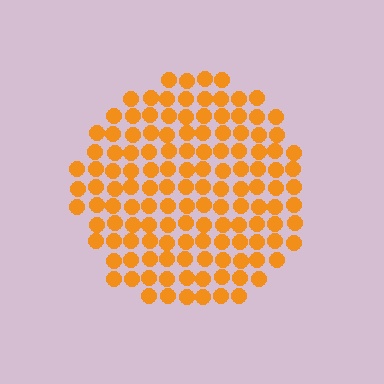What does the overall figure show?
The overall figure shows a circle.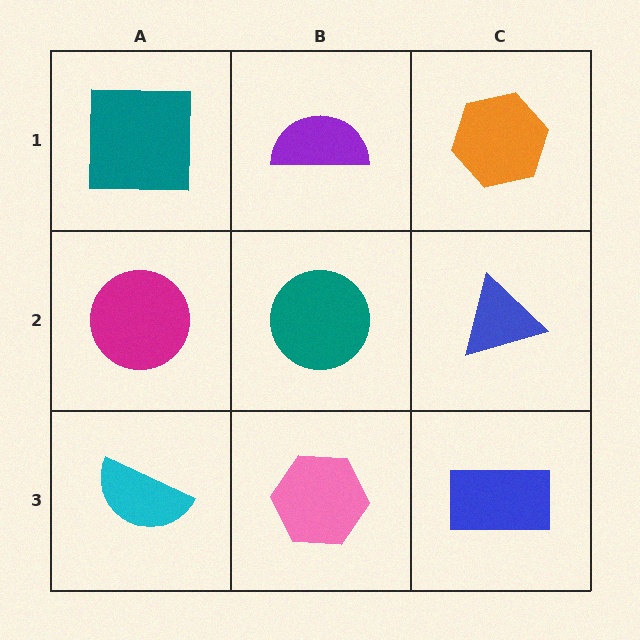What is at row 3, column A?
A cyan semicircle.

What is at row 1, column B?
A purple semicircle.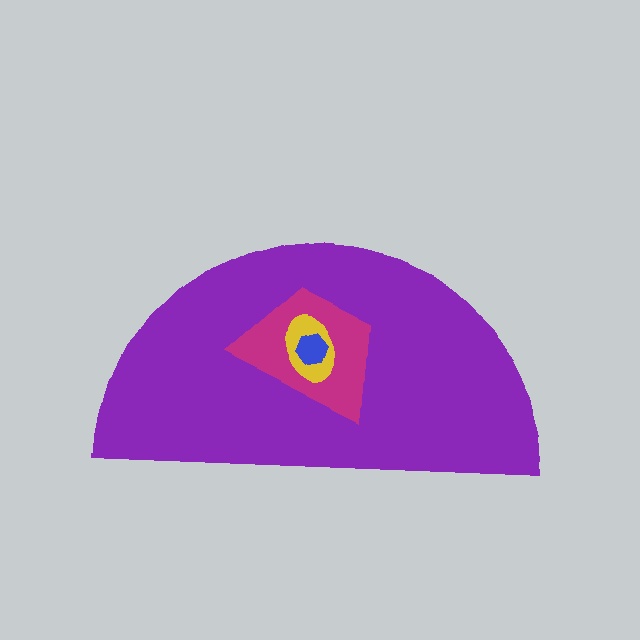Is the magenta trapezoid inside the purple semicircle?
Yes.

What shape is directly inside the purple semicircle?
The magenta trapezoid.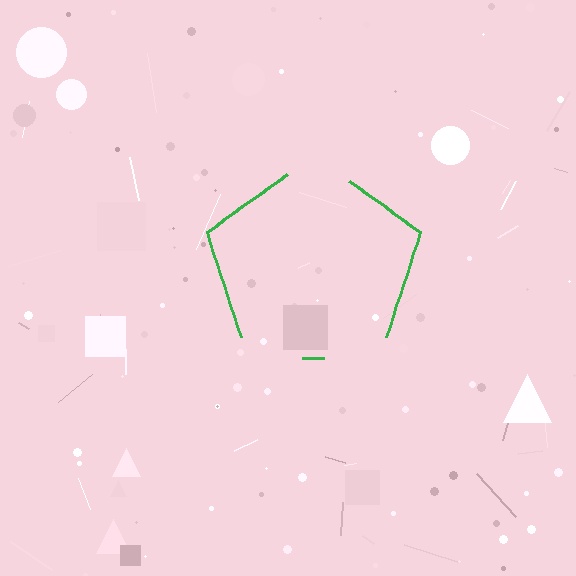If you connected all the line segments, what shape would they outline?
They would outline a pentagon.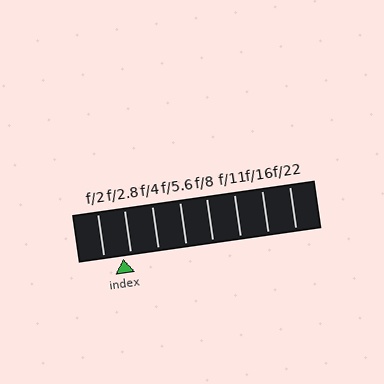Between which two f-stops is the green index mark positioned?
The index mark is between f/2 and f/2.8.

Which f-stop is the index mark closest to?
The index mark is closest to f/2.8.